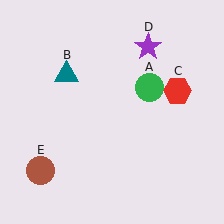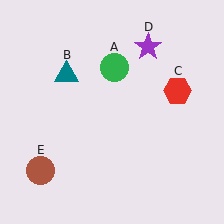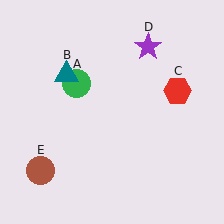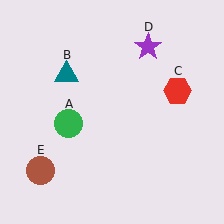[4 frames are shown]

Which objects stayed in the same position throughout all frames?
Teal triangle (object B) and red hexagon (object C) and purple star (object D) and brown circle (object E) remained stationary.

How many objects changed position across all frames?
1 object changed position: green circle (object A).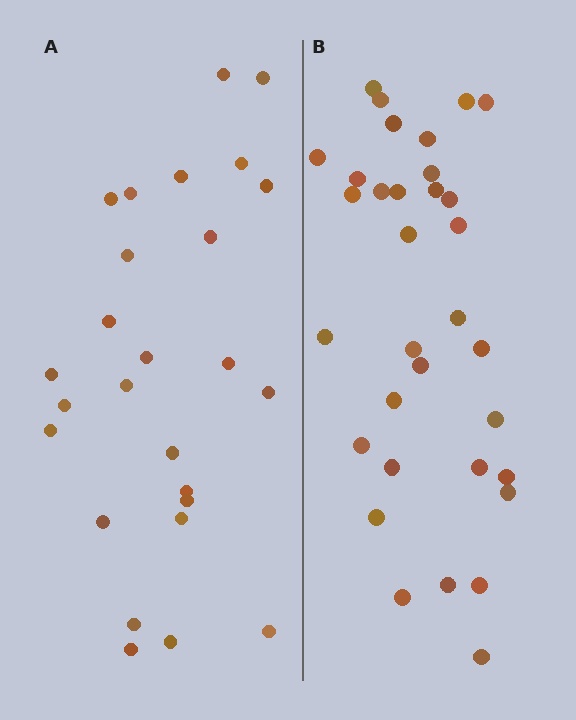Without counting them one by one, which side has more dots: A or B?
Region B (the right region) has more dots.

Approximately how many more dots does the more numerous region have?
Region B has roughly 8 or so more dots than region A.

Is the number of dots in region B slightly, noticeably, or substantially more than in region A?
Region B has noticeably more, but not dramatically so. The ratio is roughly 1.3 to 1.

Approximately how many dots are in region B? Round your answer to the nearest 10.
About 30 dots. (The exact count is 33, which rounds to 30.)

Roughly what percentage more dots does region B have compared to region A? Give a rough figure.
About 25% more.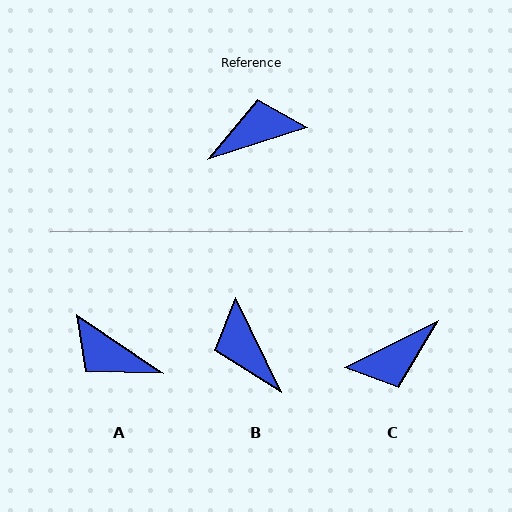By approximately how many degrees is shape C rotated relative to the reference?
Approximately 171 degrees clockwise.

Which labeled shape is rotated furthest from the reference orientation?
C, about 171 degrees away.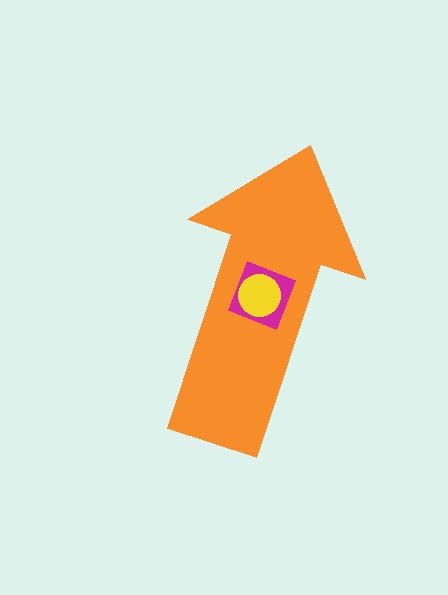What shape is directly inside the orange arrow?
The magenta diamond.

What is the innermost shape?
The yellow circle.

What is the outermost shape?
The orange arrow.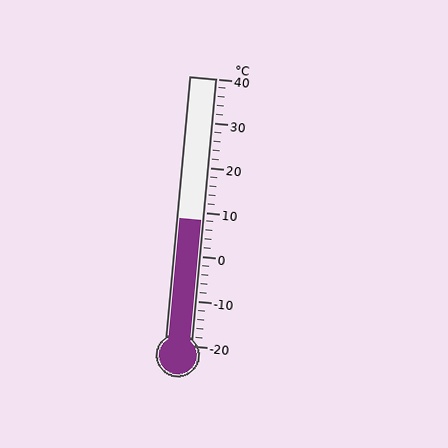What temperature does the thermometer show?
The thermometer shows approximately 8°C.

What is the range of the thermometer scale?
The thermometer scale ranges from -20°C to 40°C.